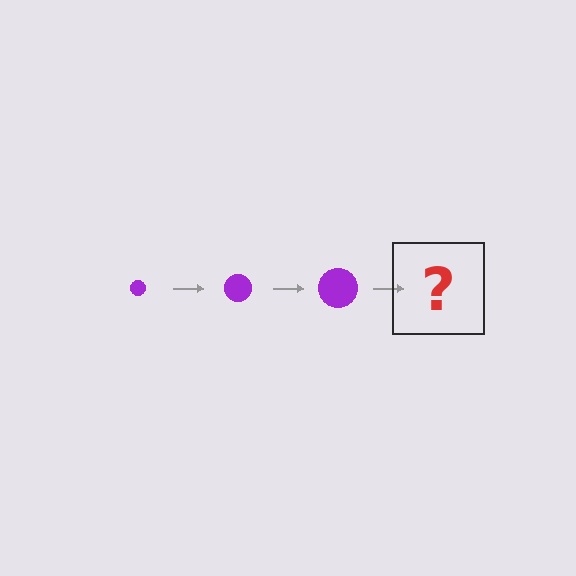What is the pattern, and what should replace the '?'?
The pattern is that the circle gets progressively larger each step. The '?' should be a purple circle, larger than the previous one.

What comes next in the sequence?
The next element should be a purple circle, larger than the previous one.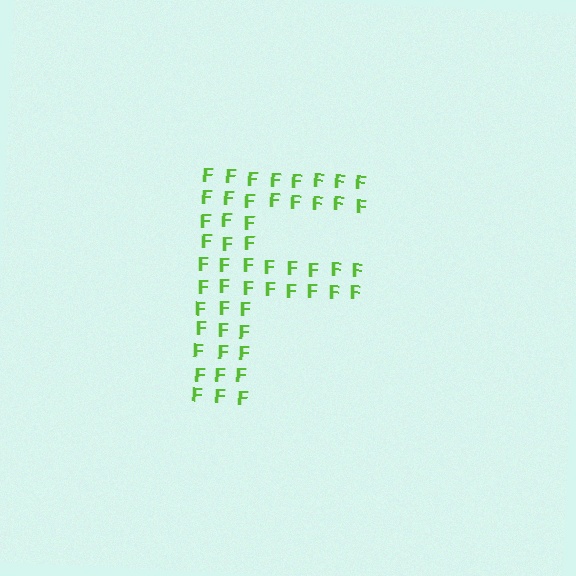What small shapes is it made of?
It is made of small letter F's.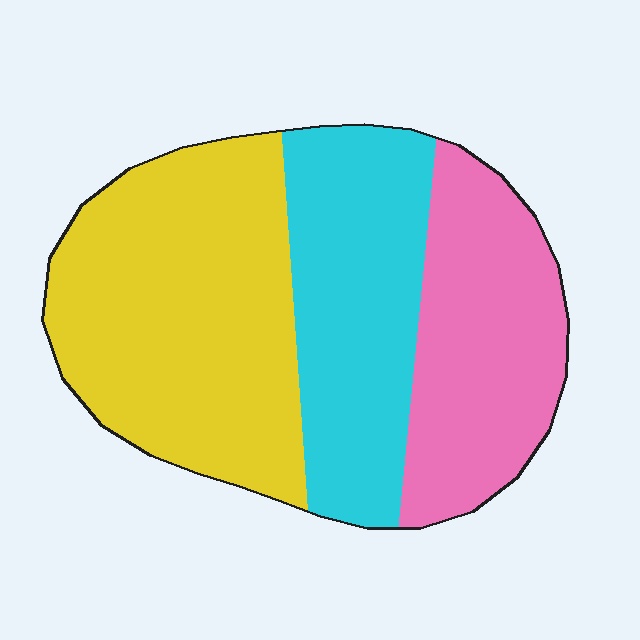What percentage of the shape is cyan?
Cyan takes up about one third (1/3) of the shape.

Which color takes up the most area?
Yellow, at roughly 45%.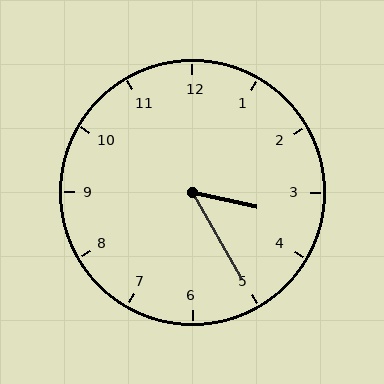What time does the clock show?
3:25.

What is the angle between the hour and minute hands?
Approximately 48 degrees.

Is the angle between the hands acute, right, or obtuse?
It is acute.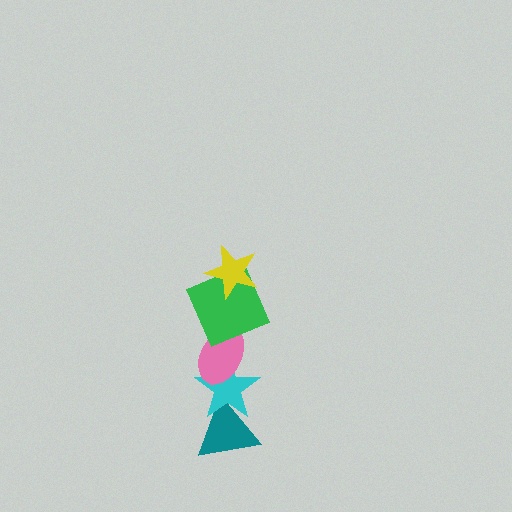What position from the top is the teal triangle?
The teal triangle is 5th from the top.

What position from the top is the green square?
The green square is 2nd from the top.